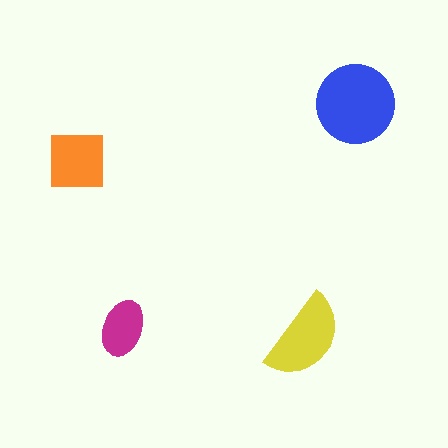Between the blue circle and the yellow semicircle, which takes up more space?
The blue circle.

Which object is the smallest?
The magenta ellipse.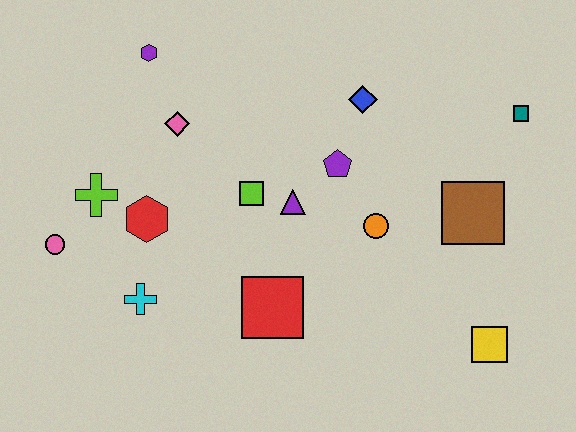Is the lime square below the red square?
No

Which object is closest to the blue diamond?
The purple pentagon is closest to the blue diamond.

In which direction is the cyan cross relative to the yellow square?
The cyan cross is to the left of the yellow square.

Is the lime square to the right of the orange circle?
No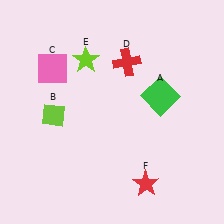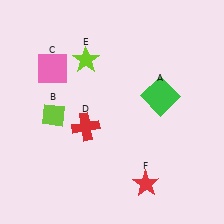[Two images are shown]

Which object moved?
The red cross (D) moved down.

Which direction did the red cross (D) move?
The red cross (D) moved down.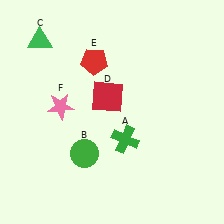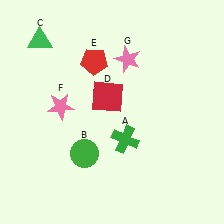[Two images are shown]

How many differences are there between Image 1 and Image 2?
There is 1 difference between the two images.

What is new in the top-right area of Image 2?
A pink star (G) was added in the top-right area of Image 2.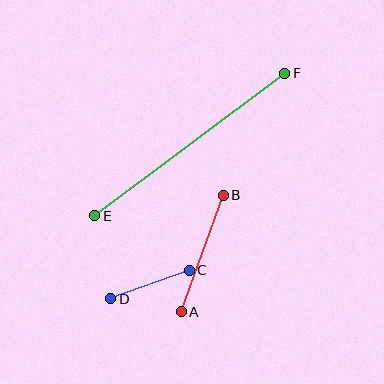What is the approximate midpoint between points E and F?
The midpoint is at approximately (190, 144) pixels.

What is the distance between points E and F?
The distance is approximately 238 pixels.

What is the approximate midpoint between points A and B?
The midpoint is at approximately (202, 253) pixels.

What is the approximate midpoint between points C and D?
The midpoint is at approximately (150, 285) pixels.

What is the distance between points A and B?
The distance is approximately 124 pixels.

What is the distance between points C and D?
The distance is approximately 84 pixels.